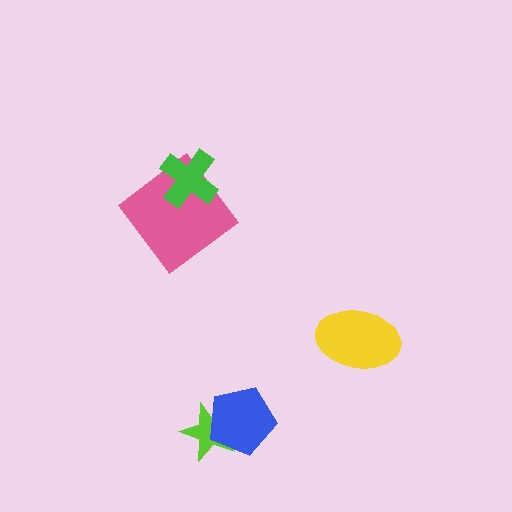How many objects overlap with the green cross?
1 object overlaps with the green cross.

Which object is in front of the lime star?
The blue pentagon is in front of the lime star.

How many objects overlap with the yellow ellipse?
0 objects overlap with the yellow ellipse.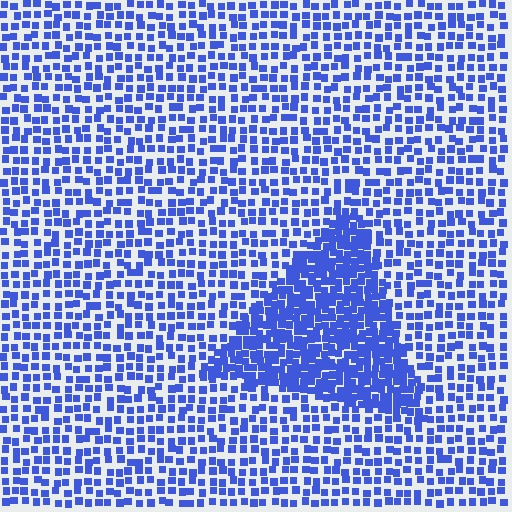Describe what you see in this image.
The image contains small blue elements arranged at two different densities. A triangle-shaped region is visible where the elements are more densely packed than the surrounding area.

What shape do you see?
I see a triangle.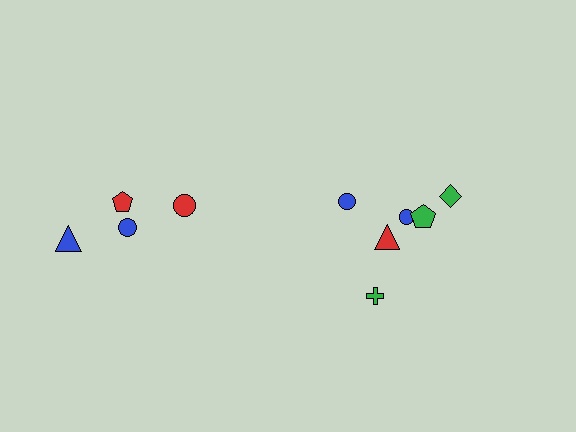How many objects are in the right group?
There are 6 objects.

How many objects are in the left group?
There are 4 objects.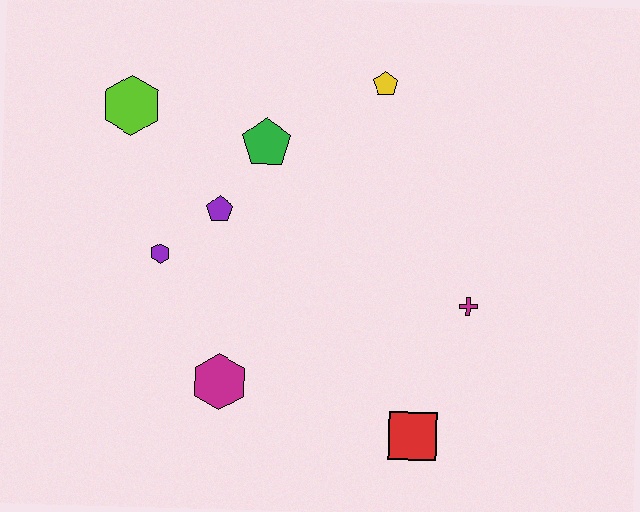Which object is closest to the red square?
The magenta cross is closest to the red square.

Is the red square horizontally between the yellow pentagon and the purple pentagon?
No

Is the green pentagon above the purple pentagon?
Yes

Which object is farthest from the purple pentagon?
The red square is farthest from the purple pentagon.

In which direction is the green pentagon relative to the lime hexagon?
The green pentagon is to the right of the lime hexagon.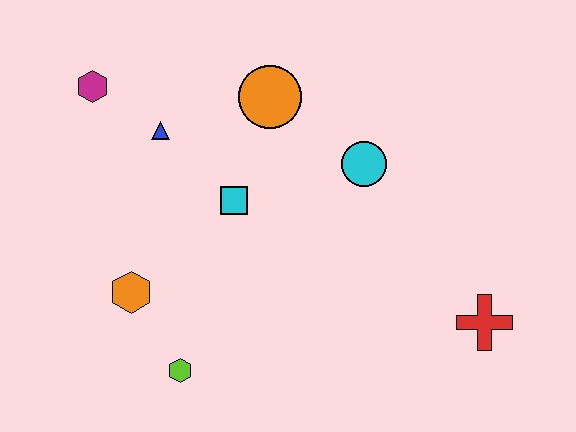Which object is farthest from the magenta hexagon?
The red cross is farthest from the magenta hexagon.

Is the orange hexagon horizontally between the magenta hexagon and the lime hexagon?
Yes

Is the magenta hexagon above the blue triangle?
Yes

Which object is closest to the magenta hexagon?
The blue triangle is closest to the magenta hexagon.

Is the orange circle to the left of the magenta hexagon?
No